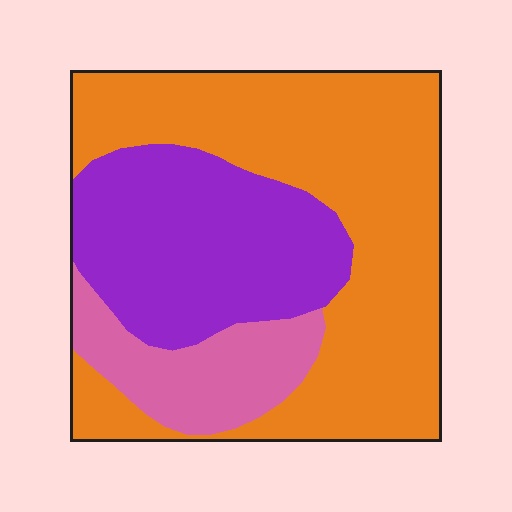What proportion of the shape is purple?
Purple takes up about one third (1/3) of the shape.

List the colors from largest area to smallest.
From largest to smallest: orange, purple, pink.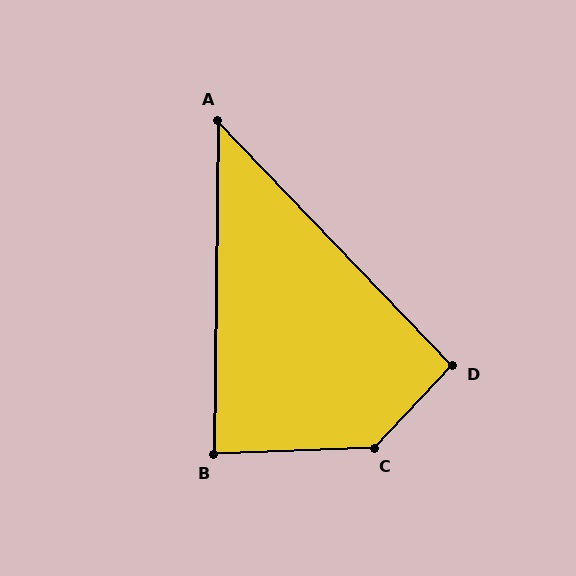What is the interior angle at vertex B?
Approximately 87 degrees (approximately right).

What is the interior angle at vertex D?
Approximately 93 degrees (approximately right).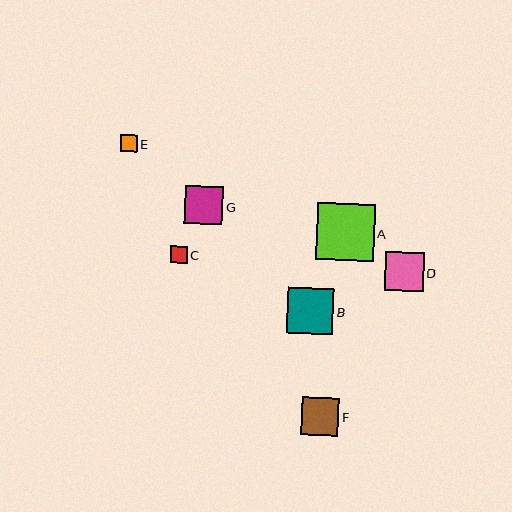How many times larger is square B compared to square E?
Square B is approximately 2.8 times the size of square E.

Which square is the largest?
Square A is the largest with a size of approximately 58 pixels.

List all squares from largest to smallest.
From largest to smallest: A, B, D, G, F, C, E.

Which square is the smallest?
Square E is the smallest with a size of approximately 17 pixels.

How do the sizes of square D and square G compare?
Square D and square G are approximately the same size.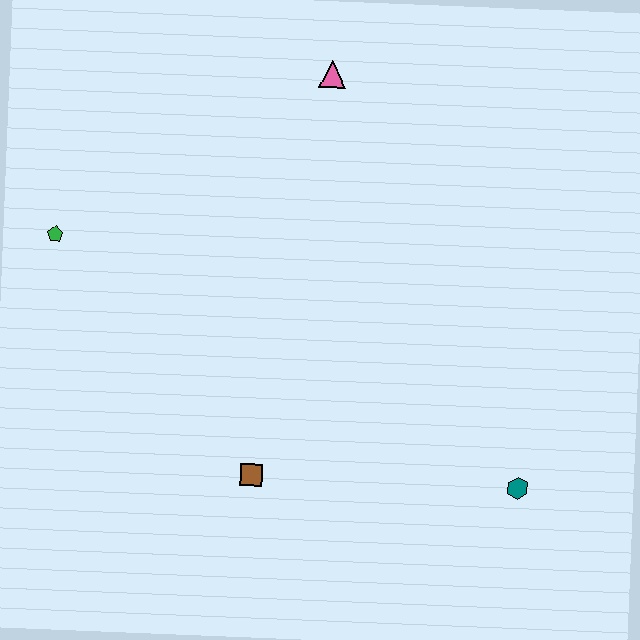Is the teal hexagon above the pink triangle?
No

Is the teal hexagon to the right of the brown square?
Yes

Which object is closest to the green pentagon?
The brown square is closest to the green pentagon.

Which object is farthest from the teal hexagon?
The green pentagon is farthest from the teal hexagon.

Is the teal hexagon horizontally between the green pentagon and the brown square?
No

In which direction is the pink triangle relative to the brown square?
The pink triangle is above the brown square.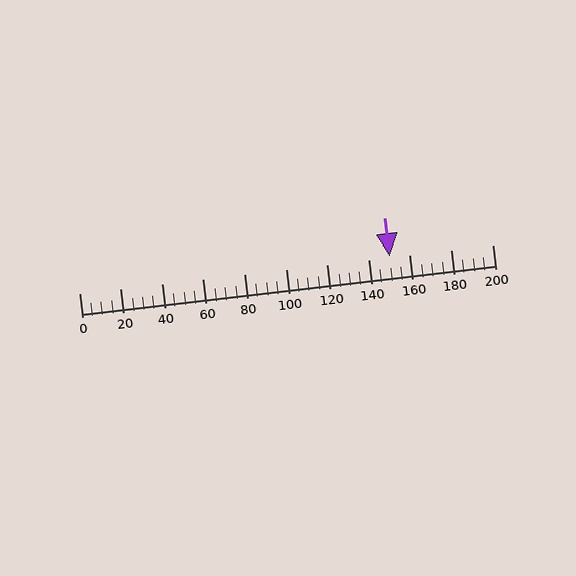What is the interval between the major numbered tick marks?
The major tick marks are spaced 20 units apart.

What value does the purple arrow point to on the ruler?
The purple arrow points to approximately 150.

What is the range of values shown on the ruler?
The ruler shows values from 0 to 200.